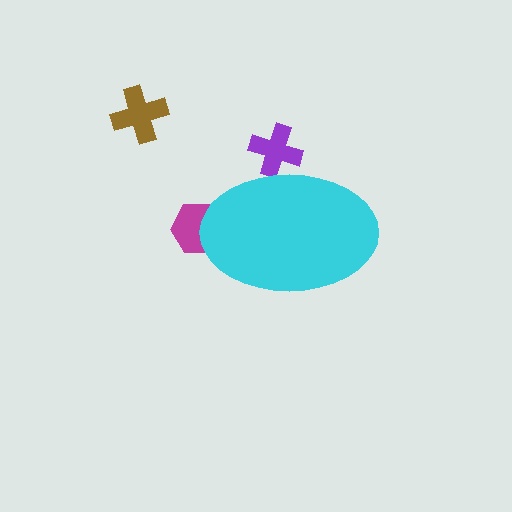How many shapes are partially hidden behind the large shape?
2 shapes are partially hidden.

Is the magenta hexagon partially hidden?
Yes, the magenta hexagon is partially hidden behind the cyan ellipse.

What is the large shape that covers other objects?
A cyan ellipse.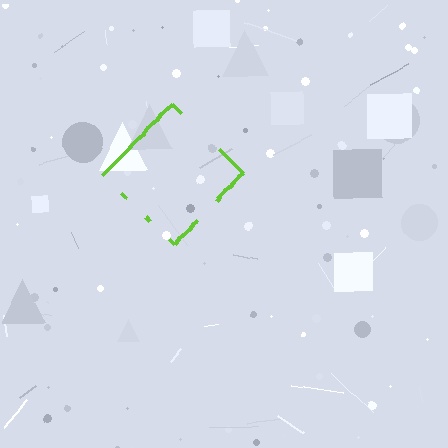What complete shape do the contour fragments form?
The contour fragments form a diamond.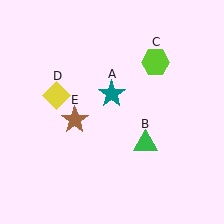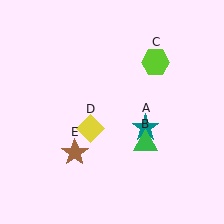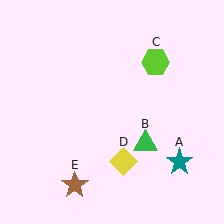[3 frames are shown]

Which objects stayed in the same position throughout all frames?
Green triangle (object B) and lime hexagon (object C) remained stationary.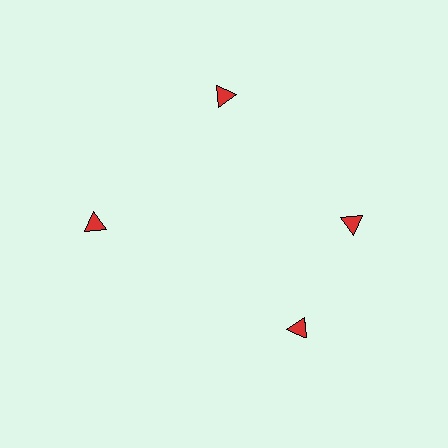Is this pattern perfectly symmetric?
No. The 4 red triangles are arranged in a ring, but one element near the 6 o'clock position is rotated out of alignment along the ring, breaking the 4-fold rotational symmetry.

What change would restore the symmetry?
The symmetry would be restored by rotating it back into even spacing with its neighbors so that all 4 triangles sit at equal angles and equal distance from the center.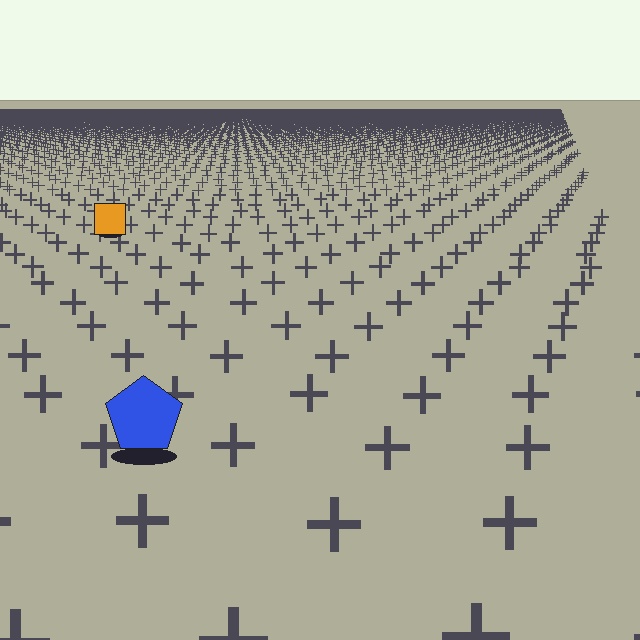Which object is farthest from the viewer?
The orange square is farthest from the viewer. It appears smaller and the ground texture around it is denser.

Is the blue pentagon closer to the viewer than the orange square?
Yes. The blue pentagon is closer — you can tell from the texture gradient: the ground texture is coarser near it.